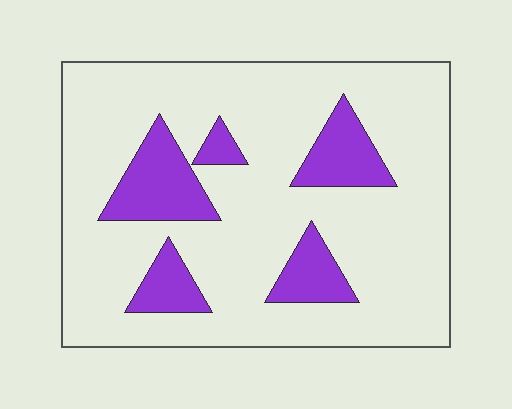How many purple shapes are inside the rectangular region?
5.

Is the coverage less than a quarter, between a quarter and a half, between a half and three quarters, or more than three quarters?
Less than a quarter.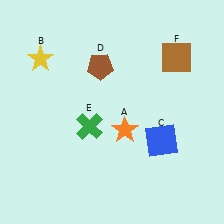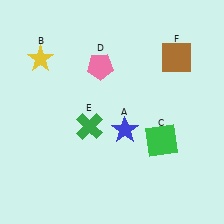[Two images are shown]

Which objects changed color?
A changed from orange to blue. C changed from blue to green. D changed from brown to pink.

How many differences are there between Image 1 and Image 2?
There are 3 differences between the two images.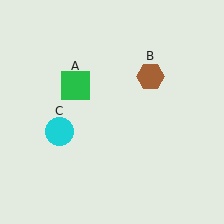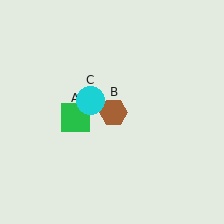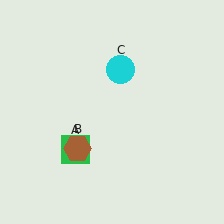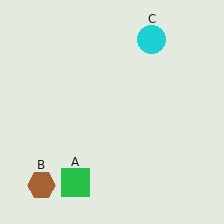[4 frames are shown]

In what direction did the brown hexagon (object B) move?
The brown hexagon (object B) moved down and to the left.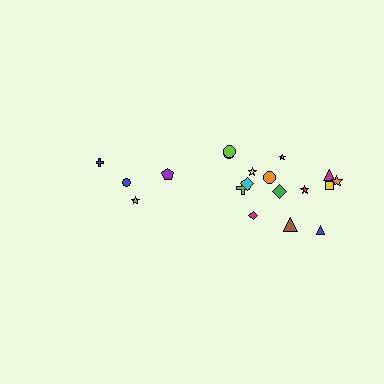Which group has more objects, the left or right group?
The right group.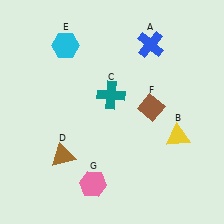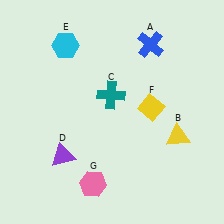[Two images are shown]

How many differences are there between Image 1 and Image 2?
There are 2 differences between the two images.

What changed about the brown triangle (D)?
In Image 1, D is brown. In Image 2, it changed to purple.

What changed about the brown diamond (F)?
In Image 1, F is brown. In Image 2, it changed to yellow.